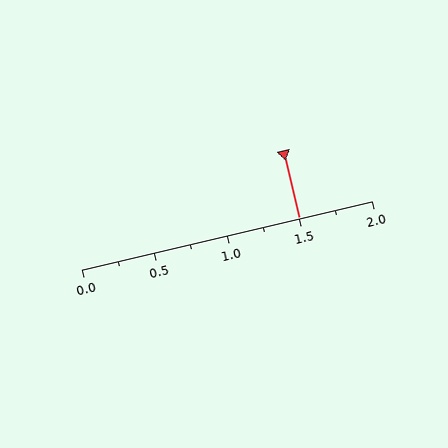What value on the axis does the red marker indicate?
The marker indicates approximately 1.5.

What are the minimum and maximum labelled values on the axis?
The axis runs from 0.0 to 2.0.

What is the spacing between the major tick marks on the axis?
The major ticks are spaced 0.5 apart.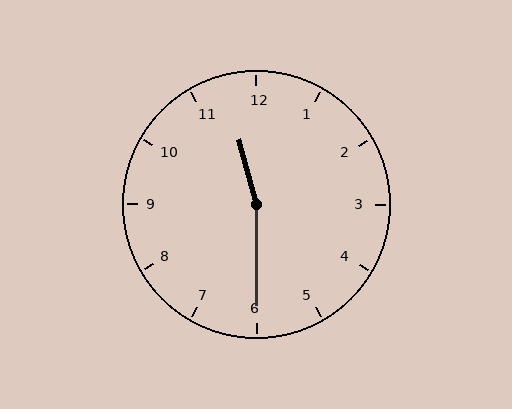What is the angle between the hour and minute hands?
Approximately 165 degrees.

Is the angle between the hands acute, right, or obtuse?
It is obtuse.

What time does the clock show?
11:30.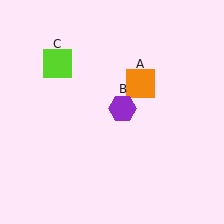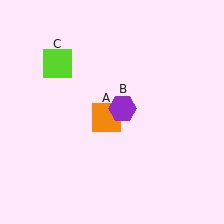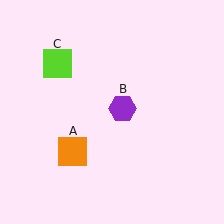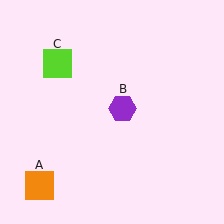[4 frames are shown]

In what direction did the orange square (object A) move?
The orange square (object A) moved down and to the left.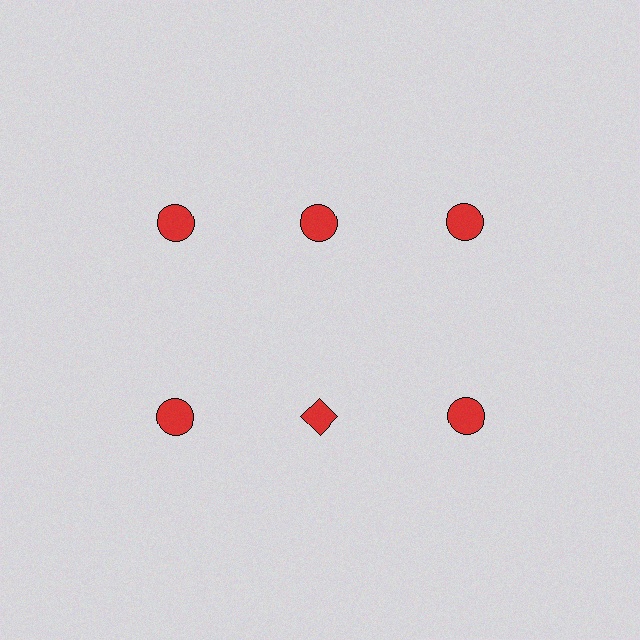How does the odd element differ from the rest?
It has a different shape: diamond instead of circle.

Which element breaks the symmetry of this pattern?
The red diamond in the second row, second from left column breaks the symmetry. All other shapes are red circles.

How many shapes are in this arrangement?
There are 6 shapes arranged in a grid pattern.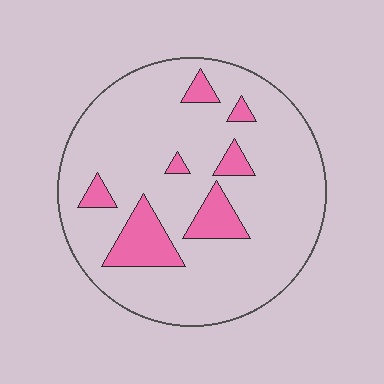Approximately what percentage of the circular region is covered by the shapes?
Approximately 15%.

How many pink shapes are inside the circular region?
7.